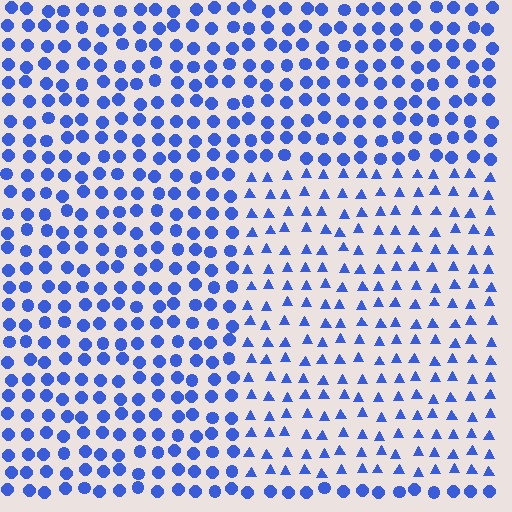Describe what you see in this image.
The image is filled with small blue elements arranged in a uniform grid. A rectangle-shaped region contains triangles, while the surrounding area contains circles. The boundary is defined purely by the change in element shape.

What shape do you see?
I see a rectangle.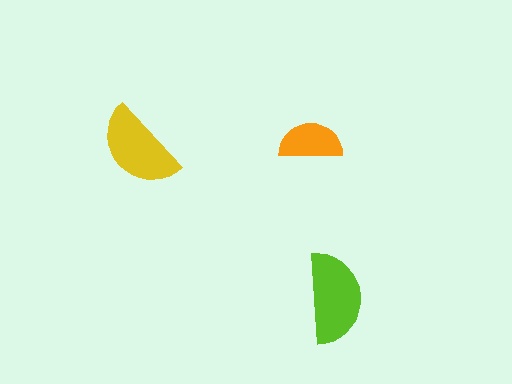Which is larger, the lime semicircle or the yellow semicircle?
The lime one.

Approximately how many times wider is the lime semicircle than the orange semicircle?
About 1.5 times wider.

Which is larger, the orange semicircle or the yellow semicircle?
The yellow one.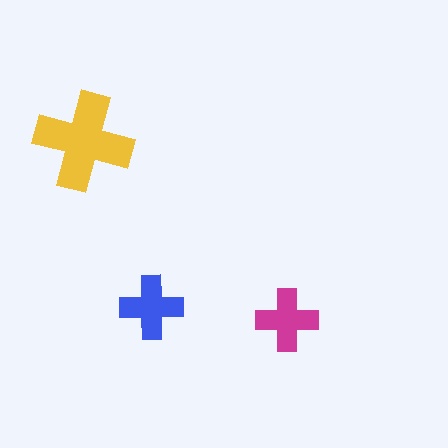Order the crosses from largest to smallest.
the yellow one, the blue one, the magenta one.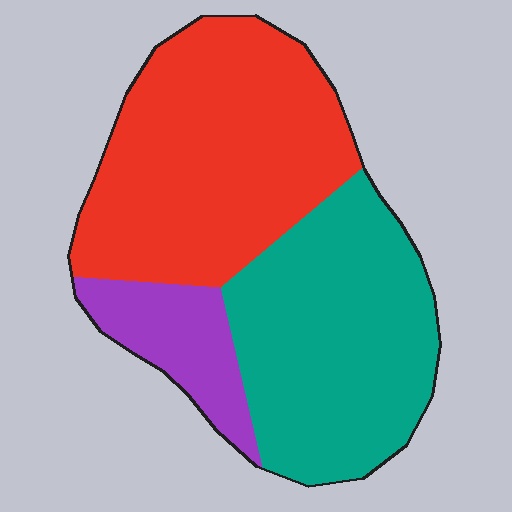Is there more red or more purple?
Red.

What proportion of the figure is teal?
Teal covers 41% of the figure.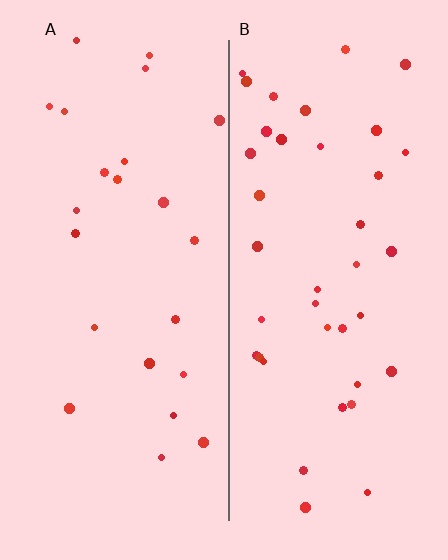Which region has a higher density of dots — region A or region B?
B (the right).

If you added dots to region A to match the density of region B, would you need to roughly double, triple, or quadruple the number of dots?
Approximately double.